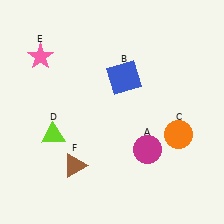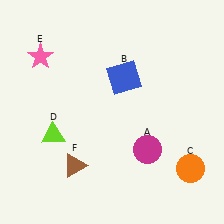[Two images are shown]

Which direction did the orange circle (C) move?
The orange circle (C) moved down.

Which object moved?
The orange circle (C) moved down.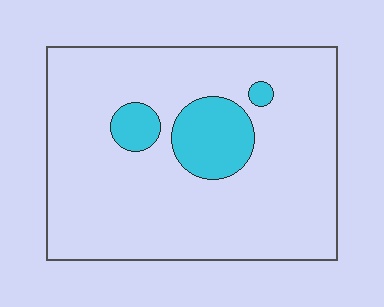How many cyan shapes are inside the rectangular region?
3.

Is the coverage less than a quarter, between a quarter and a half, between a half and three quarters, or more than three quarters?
Less than a quarter.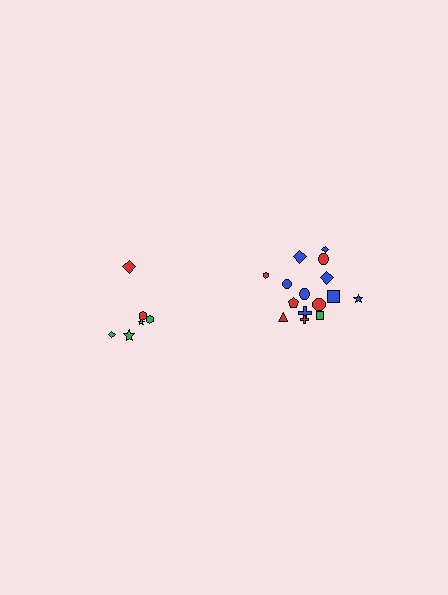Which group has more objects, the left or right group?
The right group.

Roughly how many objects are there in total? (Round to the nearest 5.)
Roughly 20 objects in total.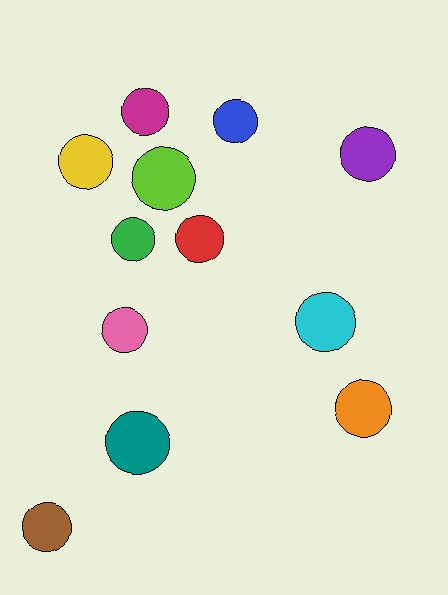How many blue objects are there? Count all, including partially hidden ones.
There is 1 blue object.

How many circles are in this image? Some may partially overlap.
There are 12 circles.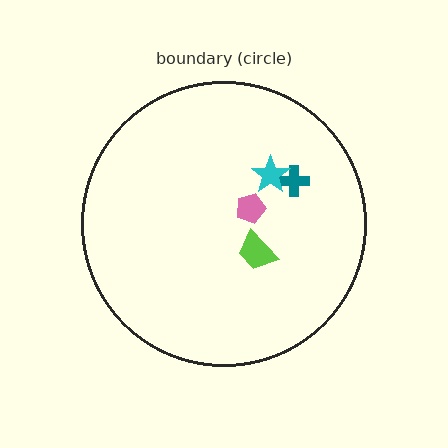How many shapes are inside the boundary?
4 inside, 0 outside.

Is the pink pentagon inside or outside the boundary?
Inside.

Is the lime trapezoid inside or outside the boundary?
Inside.